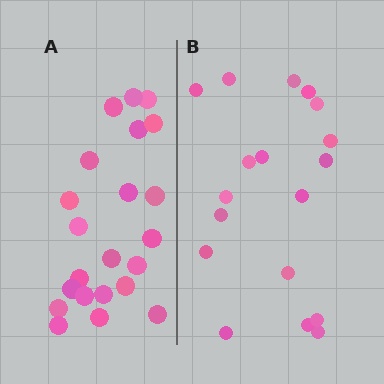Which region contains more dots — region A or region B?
Region A (the left region) has more dots.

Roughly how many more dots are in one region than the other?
Region A has about 4 more dots than region B.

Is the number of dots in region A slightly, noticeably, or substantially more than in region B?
Region A has only slightly more — the two regions are fairly close. The ratio is roughly 1.2 to 1.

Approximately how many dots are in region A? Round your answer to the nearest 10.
About 20 dots. (The exact count is 22, which rounds to 20.)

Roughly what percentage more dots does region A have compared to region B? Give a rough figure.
About 20% more.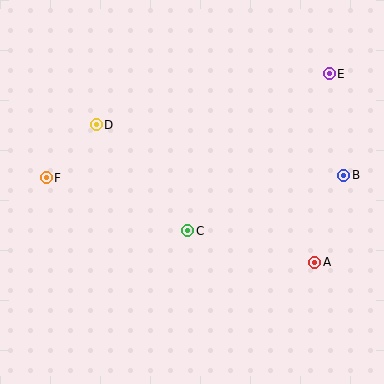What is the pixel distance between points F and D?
The distance between F and D is 73 pixels.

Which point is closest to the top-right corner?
Point E is closest to the top-right corner.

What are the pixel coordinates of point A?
Point A is at (315, 262).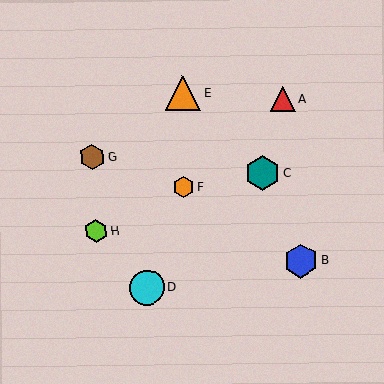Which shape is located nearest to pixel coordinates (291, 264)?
The blue hexagon (labeled B) at (301, 261) is nearest to that location.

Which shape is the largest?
The orange triangle (labeled E) is the largest.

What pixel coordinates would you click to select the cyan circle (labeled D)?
Click at (147, 288) to select the cyan circle D.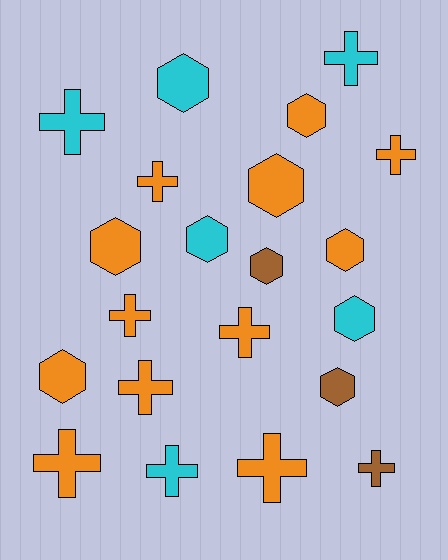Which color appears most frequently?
Orange, with 12 objects.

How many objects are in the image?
There are 21 objects.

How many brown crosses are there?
There is 1 brown cross.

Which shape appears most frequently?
Cross, with 11 objects.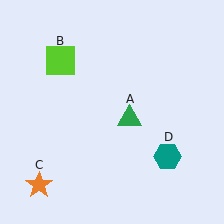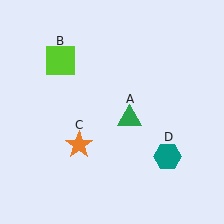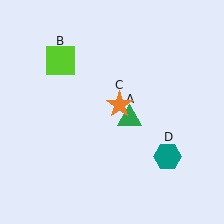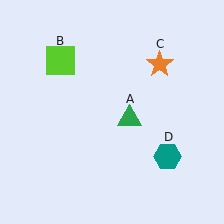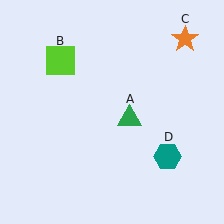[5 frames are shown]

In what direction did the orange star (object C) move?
The orange star (object C) moved up and to the right.